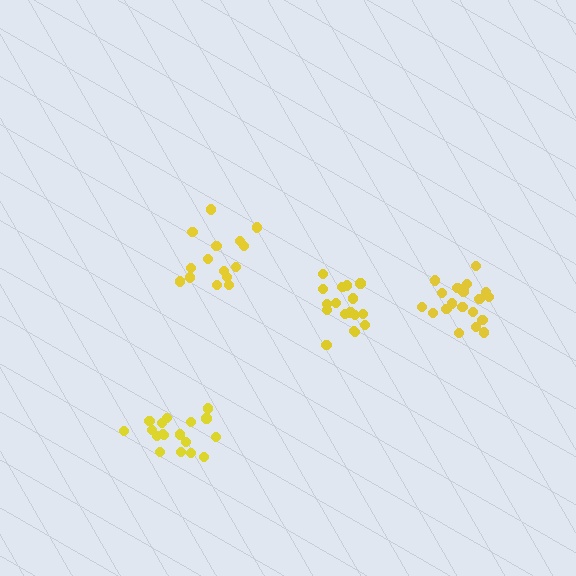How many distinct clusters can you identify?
There are 4 distinct clusters.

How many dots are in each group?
Group 1: 18 dots, Group 2: 21 dots, Group 3: 17 dots, Group 4: 15 dots (71 total).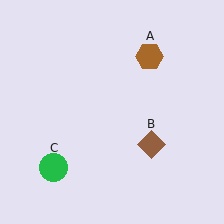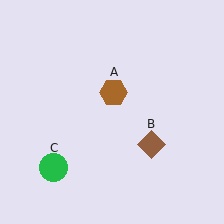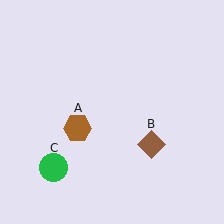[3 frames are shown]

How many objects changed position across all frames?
1 object changed position: brown hexagon (object A).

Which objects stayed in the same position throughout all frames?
Brown diamond (object B) and green circle (object C) remained stationary.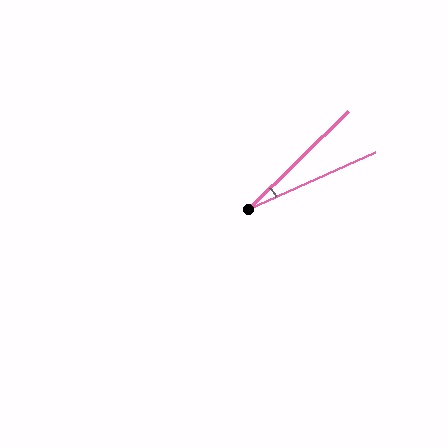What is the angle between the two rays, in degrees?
Approximately 20 degrees.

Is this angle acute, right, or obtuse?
It is acute.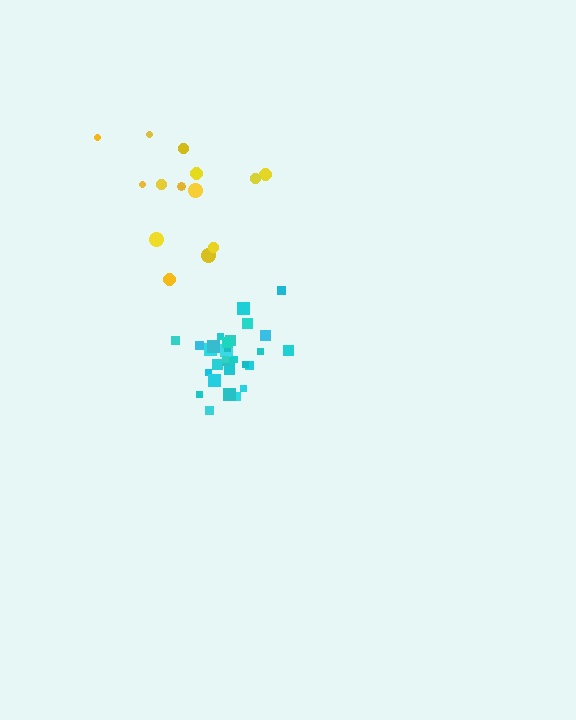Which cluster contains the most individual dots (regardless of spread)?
Cyan (33).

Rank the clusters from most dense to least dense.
cyan, yellow.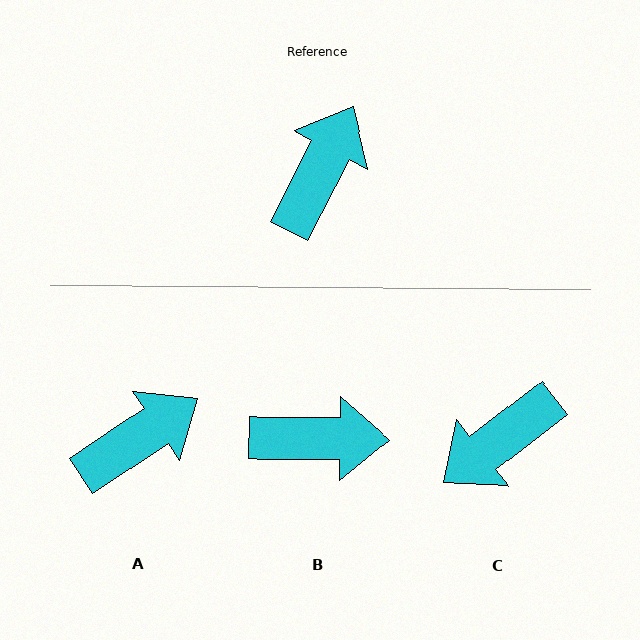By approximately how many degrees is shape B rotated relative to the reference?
Approximately 63 degrees clockwise.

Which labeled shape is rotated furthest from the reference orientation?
C, about 155 degrees away.